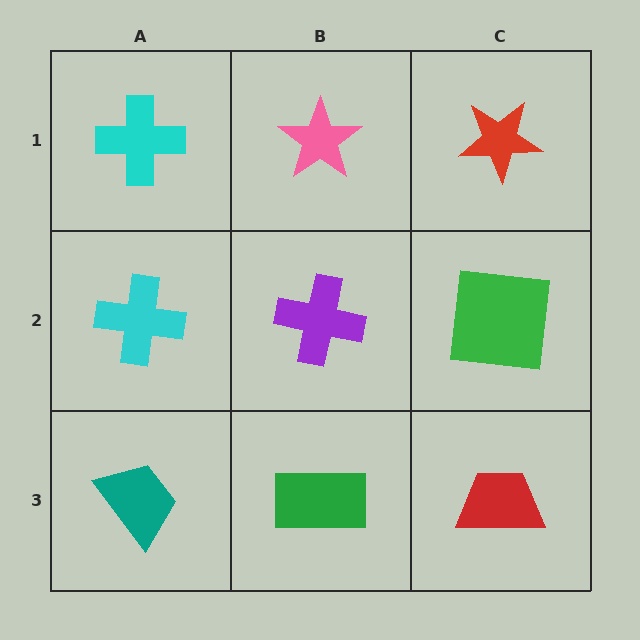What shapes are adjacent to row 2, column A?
A cyan cross (row 1, column A), a teal trapezoid (row 3, column A), a purple cross (row 2, column B).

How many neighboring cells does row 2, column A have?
3.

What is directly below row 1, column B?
A purple cross.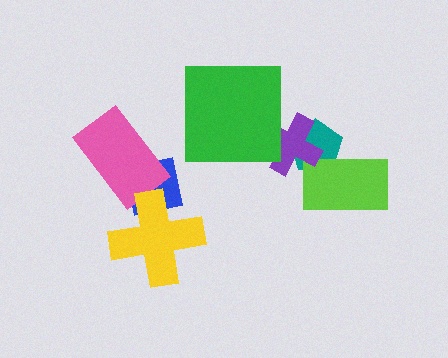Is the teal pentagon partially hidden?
Yes, it is partially covered by another shape.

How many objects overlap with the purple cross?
2 objects overlap with the purple cross.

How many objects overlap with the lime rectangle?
1 object overlaps with the lime rectangle.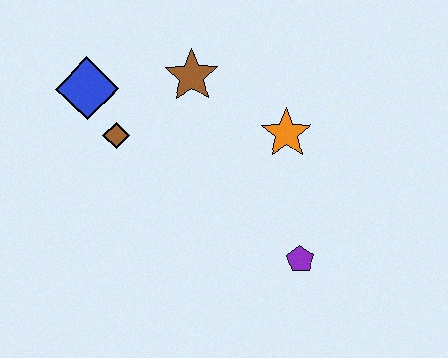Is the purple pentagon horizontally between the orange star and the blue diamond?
No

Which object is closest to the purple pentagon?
The orange star is closest to the purple pentagon.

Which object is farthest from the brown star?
The purple pentagon is farthest from the brown star.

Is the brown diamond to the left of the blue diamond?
No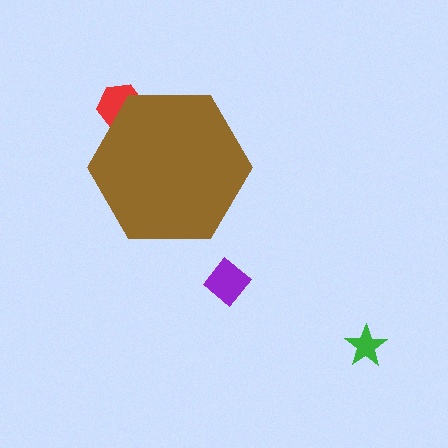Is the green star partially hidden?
No, the green star is fully visible.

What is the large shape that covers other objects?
A brown hexagon.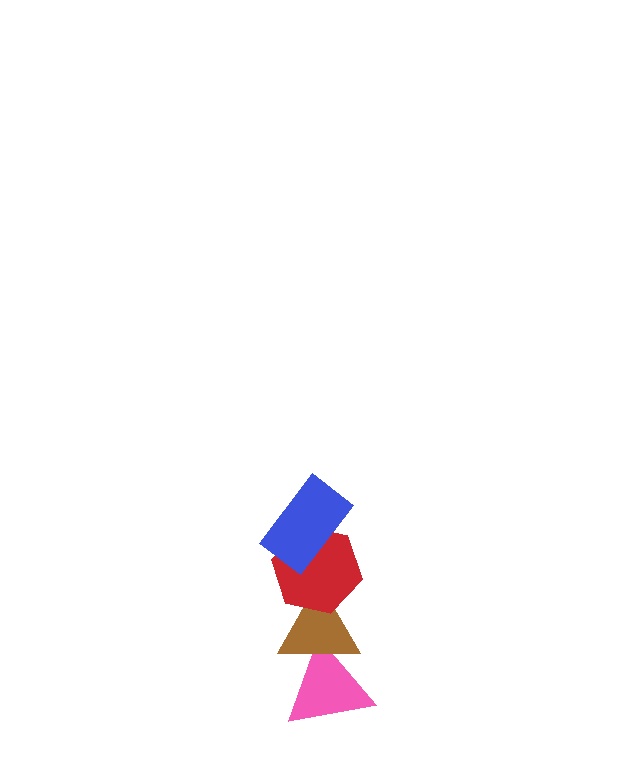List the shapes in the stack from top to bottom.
From top to bottom: the blue rectangle, the red hexagon, the brown triangle, the pink triangle.